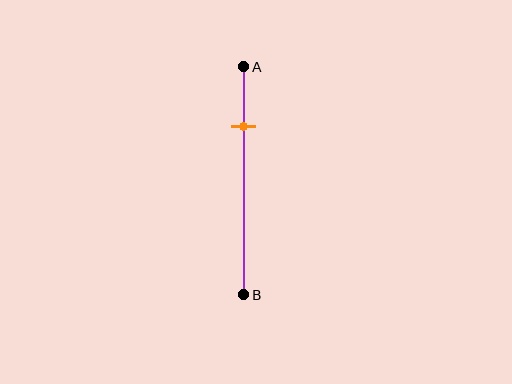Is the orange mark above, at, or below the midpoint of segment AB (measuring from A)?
The orange mark is above the midpoint of segment AB.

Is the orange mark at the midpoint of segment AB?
No, the mark is at about 25% from A, not at the 50% midpoint.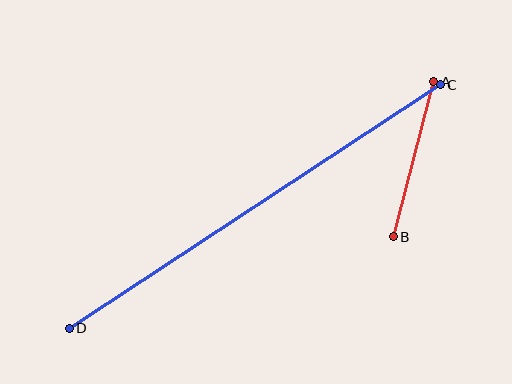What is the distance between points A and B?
The distance is approximately 160 pixels.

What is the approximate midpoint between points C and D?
The midpoint is at approximately (255, 206) pixels.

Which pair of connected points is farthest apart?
Points C and D are farthest apart.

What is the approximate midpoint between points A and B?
The midpoint is at approximately (413, 159) pixels.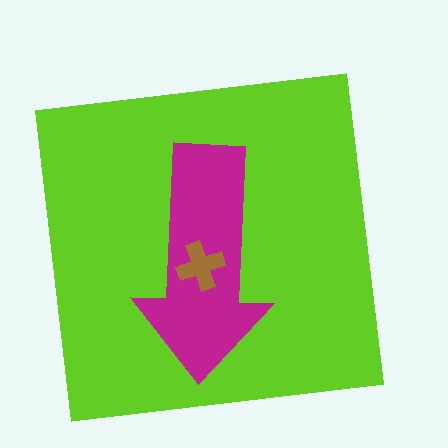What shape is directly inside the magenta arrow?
The brown cross.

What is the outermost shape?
The lime square.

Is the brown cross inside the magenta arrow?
Yes.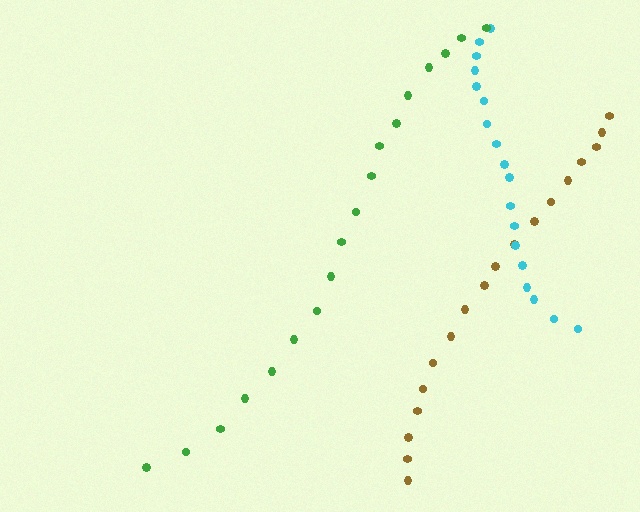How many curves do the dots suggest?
There are 3 distinct paths.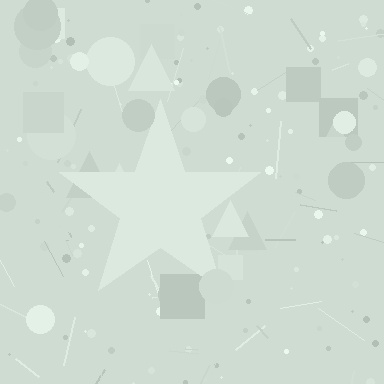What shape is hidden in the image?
A star is hidden in the image.